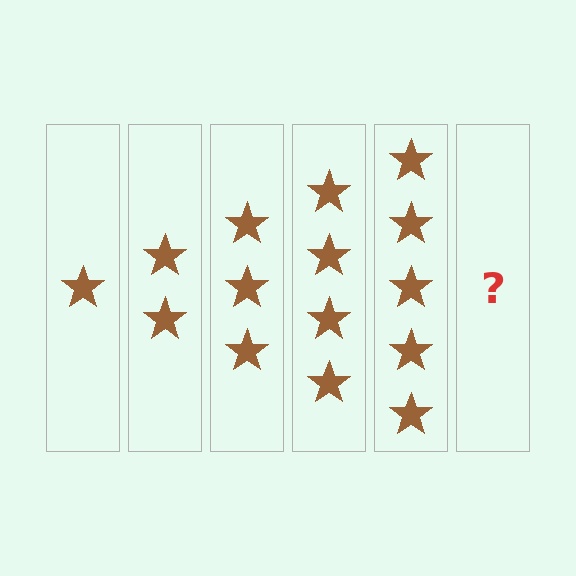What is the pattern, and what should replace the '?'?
The pattern is that each step adds one more star. The '?' should be 6 stars.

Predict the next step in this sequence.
The next step is 6 stars.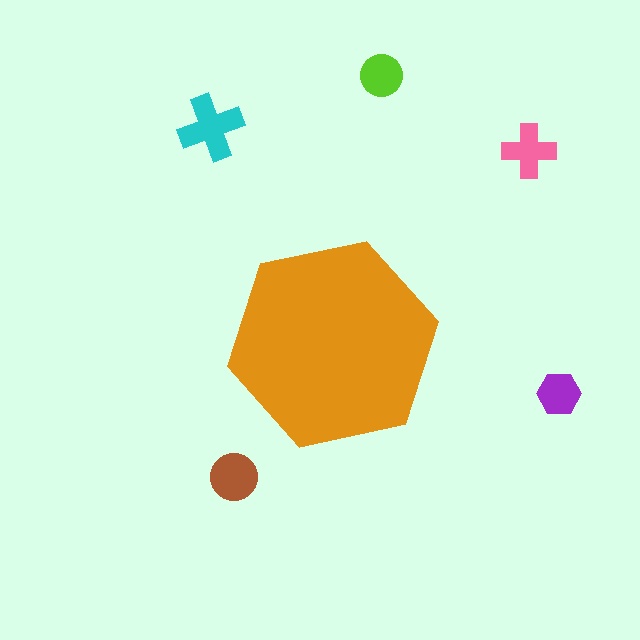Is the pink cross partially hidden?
No, the pink cross is fully visible.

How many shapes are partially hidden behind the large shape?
0 shapes are partially hidden.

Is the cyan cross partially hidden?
No, the cyan cross is fully visible.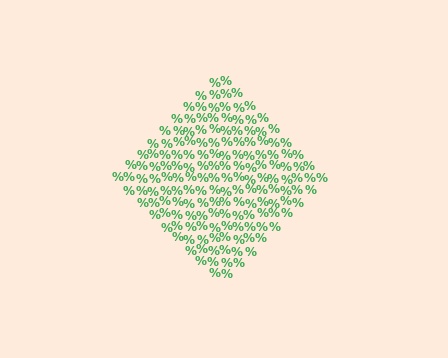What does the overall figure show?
The overall figure shows a diamond.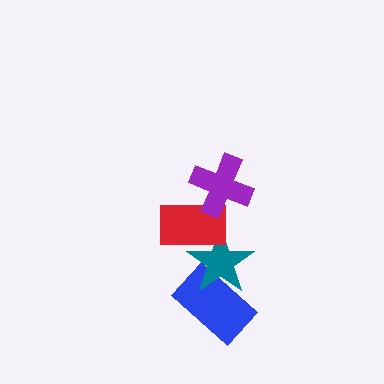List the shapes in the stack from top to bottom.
From top to bottom: the purple cross, the red rectangle, the teal star, the blue rectangle.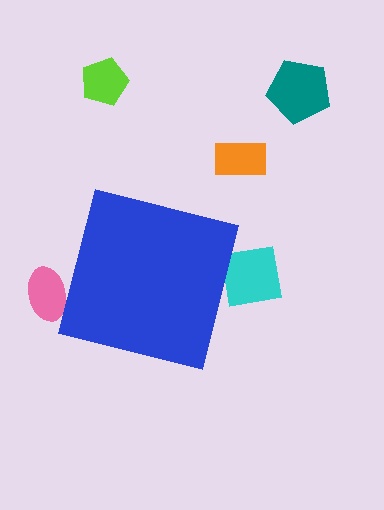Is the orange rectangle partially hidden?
No, the orange rectangle is fully visible.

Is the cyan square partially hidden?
Yes, the cyan square is partially hidden behind the blue square.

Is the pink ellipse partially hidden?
Yes, the pink ellipse is partially hidden behind the blue square.